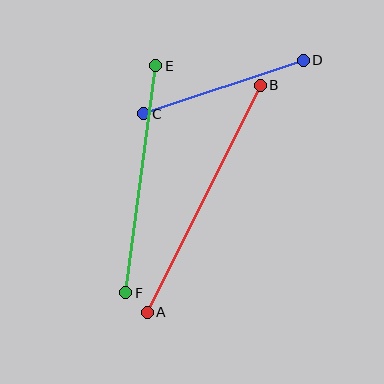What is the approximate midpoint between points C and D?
The midpoint is at approximately (223, 87) pixels.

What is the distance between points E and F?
The distance is approximately 229 pixels.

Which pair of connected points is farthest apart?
Points A and B are farthest apart.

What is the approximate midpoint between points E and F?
The midpoint is at approximately (141, 179) pixels.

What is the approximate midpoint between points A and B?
The midpoint is at approximately (204, 199) pixels.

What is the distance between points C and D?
The distance is approximately 169 pixels.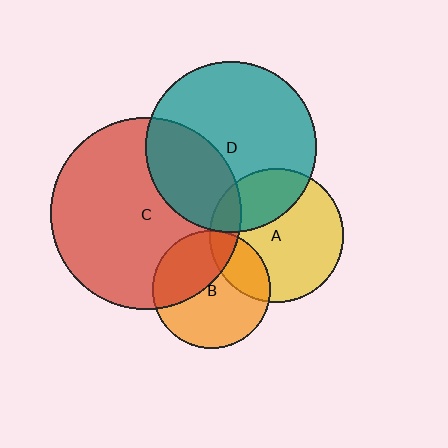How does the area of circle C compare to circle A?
Approximately 2.0 times.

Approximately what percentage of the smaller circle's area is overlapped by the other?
Approximately 5%.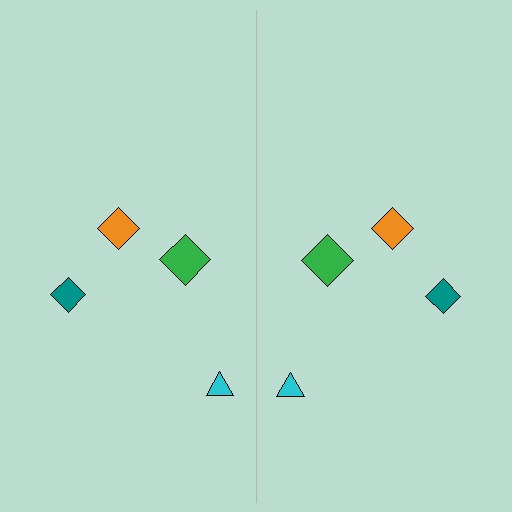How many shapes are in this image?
There are 8 shapes in this image.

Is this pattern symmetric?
Yes, this pattern has bilateral (reflection) symmetry.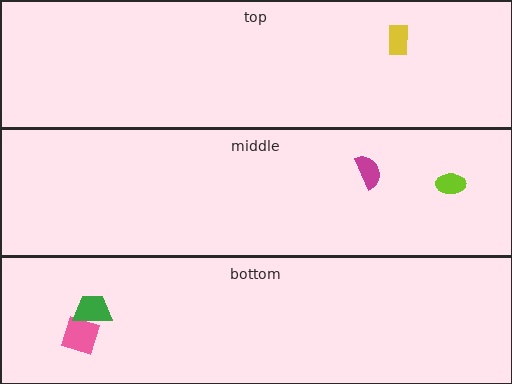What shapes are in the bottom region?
The pink square, the green trapezoid.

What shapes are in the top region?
The yellow rectangle.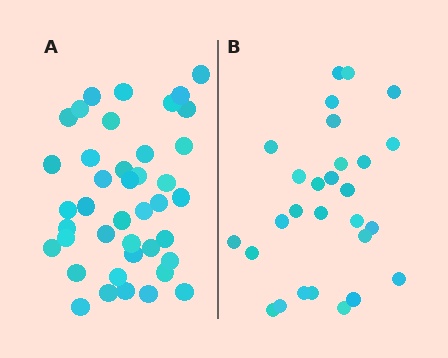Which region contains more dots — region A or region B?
Region A (the left region) has more dots.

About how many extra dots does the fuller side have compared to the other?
Region A has approximately 15 more dots than region B.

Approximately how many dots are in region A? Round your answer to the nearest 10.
About 40 dots. (The exact count is 41, which rounds to 40.)